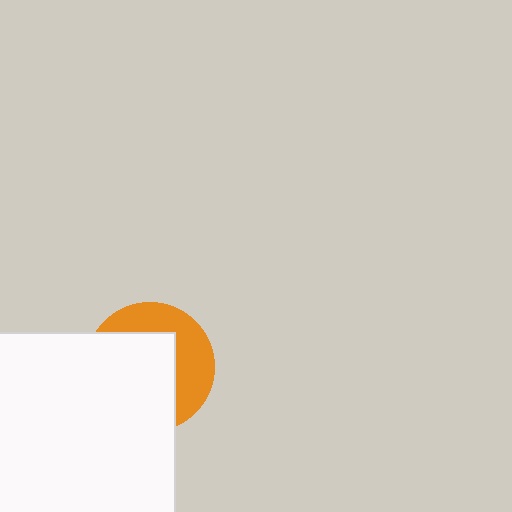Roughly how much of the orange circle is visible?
A small part of it is visible (roughly 40%).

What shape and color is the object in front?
The object in front is a white square.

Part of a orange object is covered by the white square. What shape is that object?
It is a circle.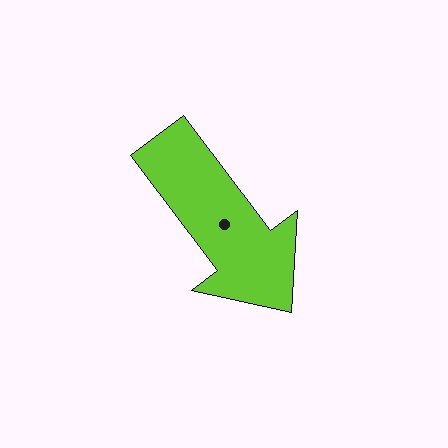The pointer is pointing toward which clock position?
Roughly 5 o'clock.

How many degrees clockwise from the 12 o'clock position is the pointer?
Approximately 143 degrees.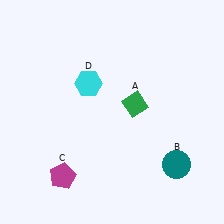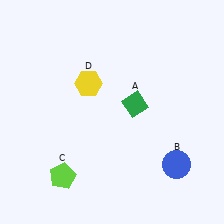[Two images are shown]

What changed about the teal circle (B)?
In Image 1, B is teal. In Image 2, it changed to blue.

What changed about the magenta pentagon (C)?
In Image 1, C is magenta. In Image 2, it changed to lime.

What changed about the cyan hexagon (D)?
In Image 1, D is cyan. In Image 2, it changed to yellow.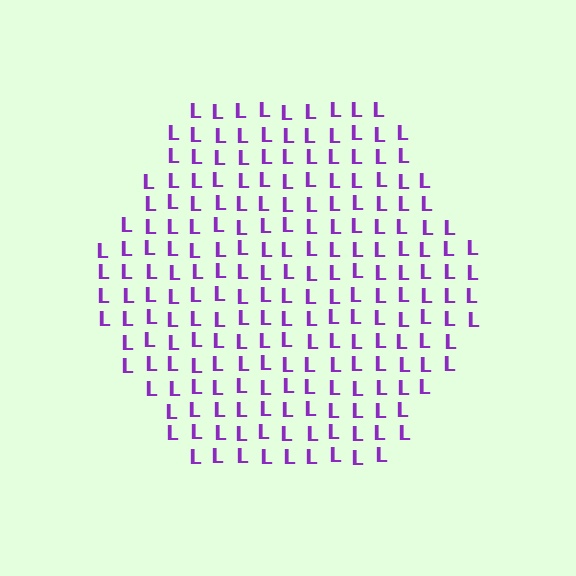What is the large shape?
The large shape is a hexagon.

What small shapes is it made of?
It is made of small letter L's.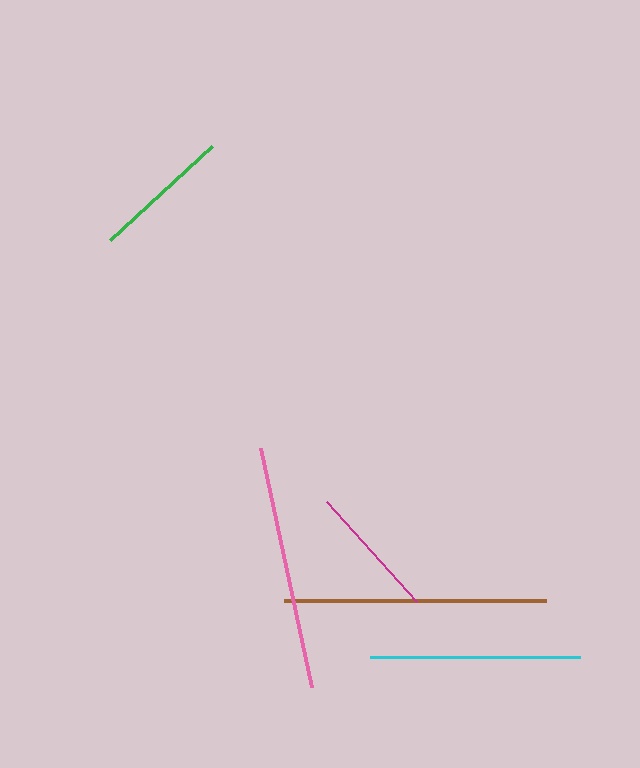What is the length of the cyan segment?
The cyan segment is approximately 210 pixels long.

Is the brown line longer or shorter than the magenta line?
The brown line is longer than the magenta line.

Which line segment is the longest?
The brown line is the longest at approximately 262 pixels.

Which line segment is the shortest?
The magenta line is the shortest at approximately 135 pixels.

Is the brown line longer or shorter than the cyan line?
The brown line is longer than the cyan line.